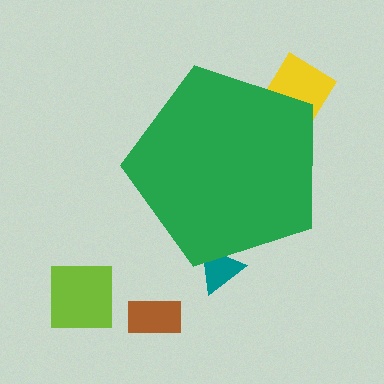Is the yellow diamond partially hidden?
Yes, the yellow diamond is partially hidden behind the green pentagon.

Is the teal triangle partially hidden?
Yes, the teal triangle is partially hidden behind the green pentagon.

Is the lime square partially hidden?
No, the lime square is fully visible.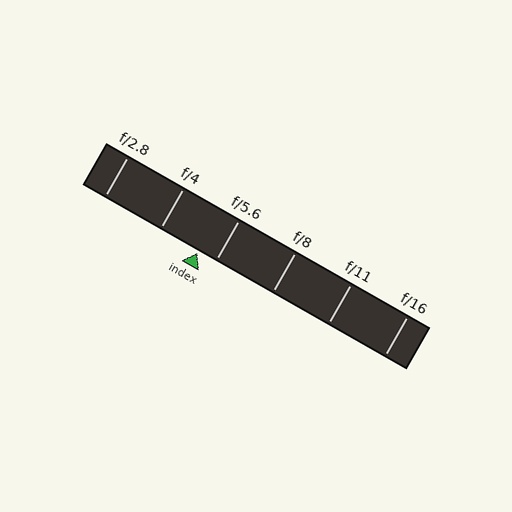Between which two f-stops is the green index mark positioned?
The index mark is between f/4 and f/5.6.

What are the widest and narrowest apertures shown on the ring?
The widest aperture shown is f/2.8 and the narrowest is f/16.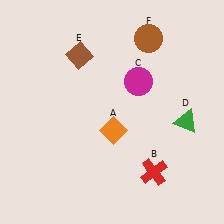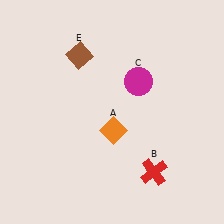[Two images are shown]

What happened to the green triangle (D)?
The green triangle (D) was removed in Image 2. It was in the bottom-right area of Image 1.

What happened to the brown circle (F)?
The brown circle (F) was removed in Image 2. It was in the top-right area of Image 1.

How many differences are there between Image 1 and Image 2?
There are 2 differences between the two images.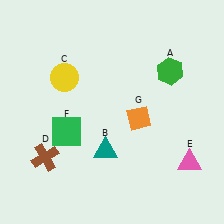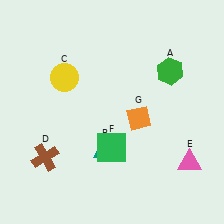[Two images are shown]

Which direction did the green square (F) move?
The green square (F) moved right.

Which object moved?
The green square (F) moved right.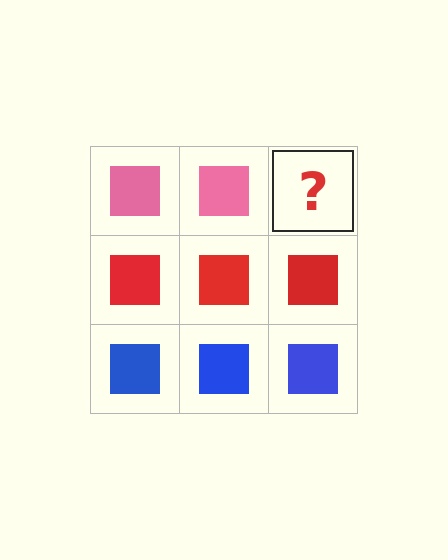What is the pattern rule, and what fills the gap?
The rule is that each row has a consistent color. The gap should be filled with a pink square.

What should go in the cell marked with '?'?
The missing cell should contain a pink square.